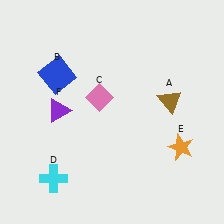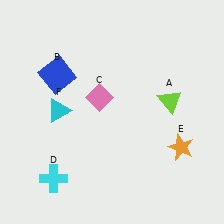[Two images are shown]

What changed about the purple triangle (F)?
In Image 1, F is purple. In Image 2, it changed to cyan.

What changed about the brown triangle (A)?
In Image 1, A is brown. In Image 2, it changed to lime.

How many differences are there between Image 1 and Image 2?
There are 2 differences between the two images.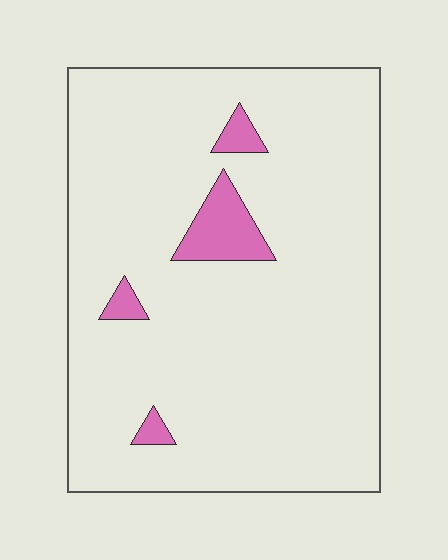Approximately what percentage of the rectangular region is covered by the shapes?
Approximately 5%.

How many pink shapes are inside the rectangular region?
4.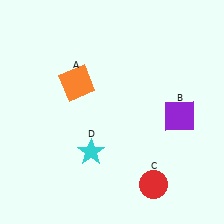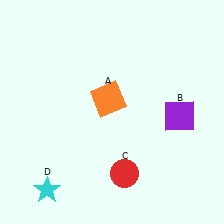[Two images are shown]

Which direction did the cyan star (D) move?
The cyan star (D) moved left.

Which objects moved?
The objects that moved are: the orange square (A), the red circle (C), the cyan star (D).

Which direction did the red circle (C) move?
The red circle (C) moved left.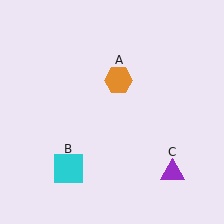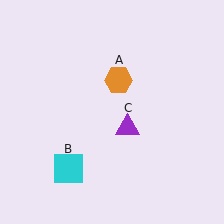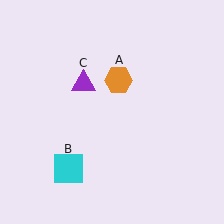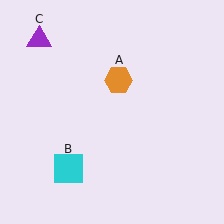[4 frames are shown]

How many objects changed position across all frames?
1 object changed position: purple triangle (object C).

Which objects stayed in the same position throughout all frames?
Orange hexagon (object A) and cyan square (object B) remained stationary.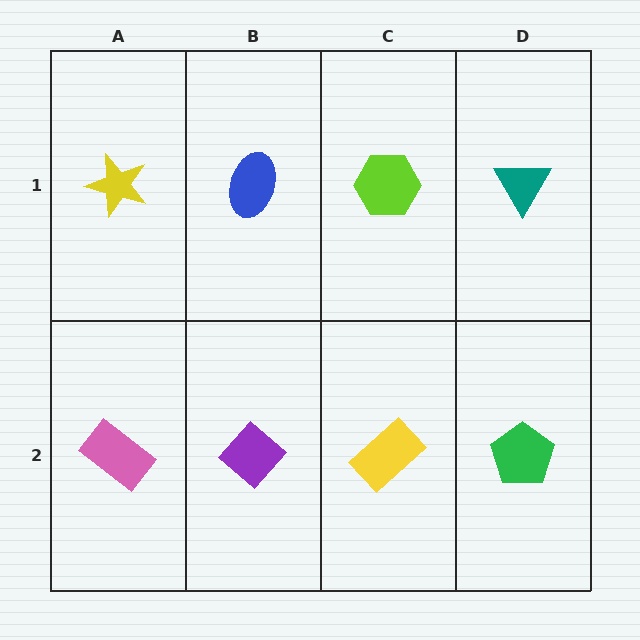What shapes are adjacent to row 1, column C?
A yellow rectangle (row 2, column C), a blue ellipse (row 1, column B), a teal triangle (row 1, column D).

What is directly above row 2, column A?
A yellow star.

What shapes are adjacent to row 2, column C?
A lime hexagon (row 1, column C), a purple diamond (row 2, column B), a green pentagon (row 2, column D).